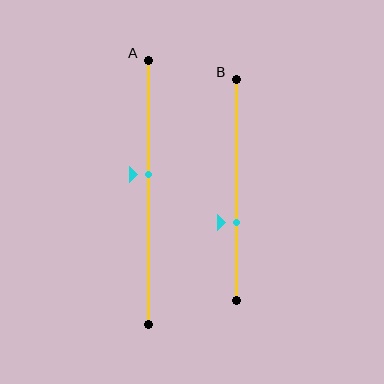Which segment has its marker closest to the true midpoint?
Segment A has its marker closest to the true midpoint.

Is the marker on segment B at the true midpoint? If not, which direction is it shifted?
No, the marker on segment B is shifted downward by about 15% of the segment length.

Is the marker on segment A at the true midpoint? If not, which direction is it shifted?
No, the marker on segment A is shifted upward by about 7% of the segment length.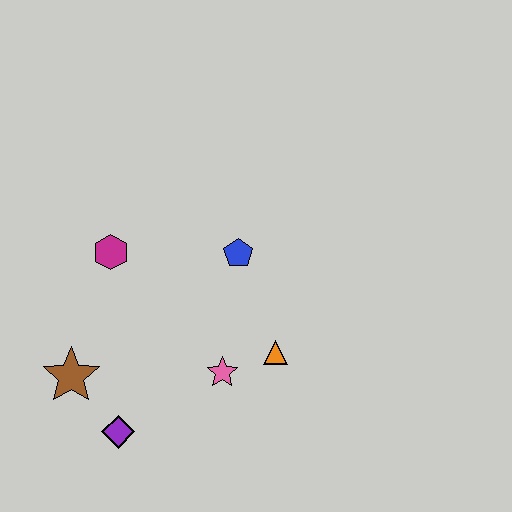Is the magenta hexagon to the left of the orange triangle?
Yes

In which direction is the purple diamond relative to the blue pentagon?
The purple diamond is below the blue pentagon.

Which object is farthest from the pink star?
The magenta hexagon is farthest from the pink star.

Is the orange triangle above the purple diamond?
Yes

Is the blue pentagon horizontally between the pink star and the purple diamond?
No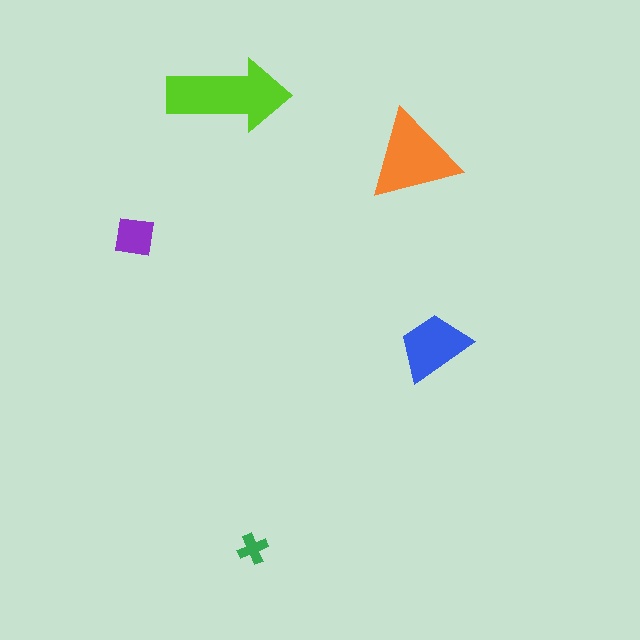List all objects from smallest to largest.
The green cross, the purple square, the blue trapezoid, the orange triangle, the lime arrow.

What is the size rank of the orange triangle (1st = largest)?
2nd.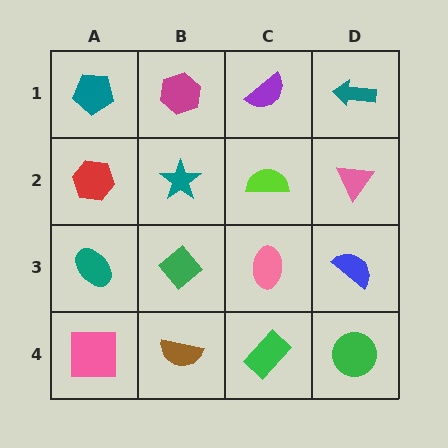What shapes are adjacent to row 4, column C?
A pink ellipse (row 3, column C), a brown semicircle (row 4, column B), a green circle (row 4, column D).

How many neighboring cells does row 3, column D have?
3.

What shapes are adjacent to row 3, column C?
A lime semicircle (row 2, column C), a green rectangle (row 4, column C), a green diamond (row 3, column B), a blue semicircle (row 3, column D).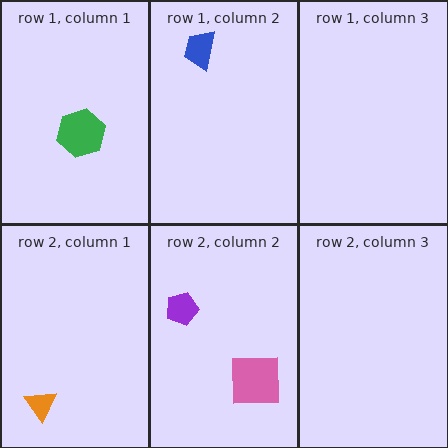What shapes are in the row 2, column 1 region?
The orange triangle.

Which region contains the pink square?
The row 2, column 2 region.